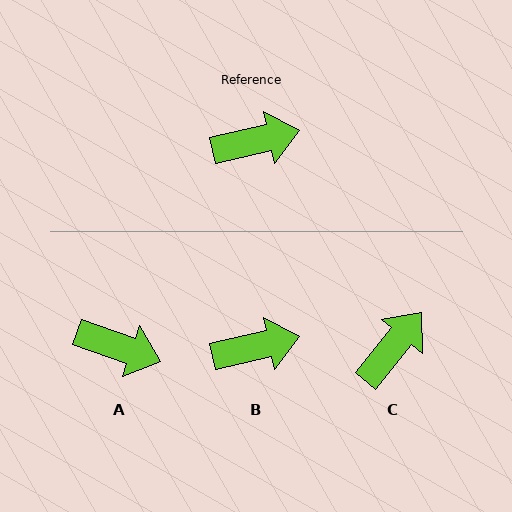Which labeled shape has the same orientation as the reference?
B.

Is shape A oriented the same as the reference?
No, it is off by about 32 degrees.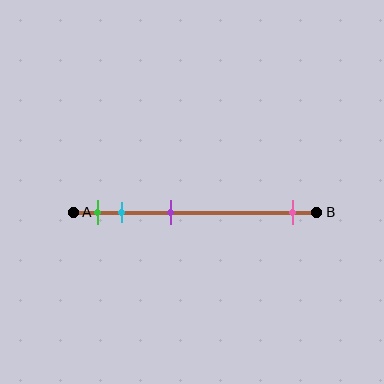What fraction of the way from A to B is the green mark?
The green mark is approximately 10% (0.1) of the way from A to B.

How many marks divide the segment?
There are 4 marks dividing the segment.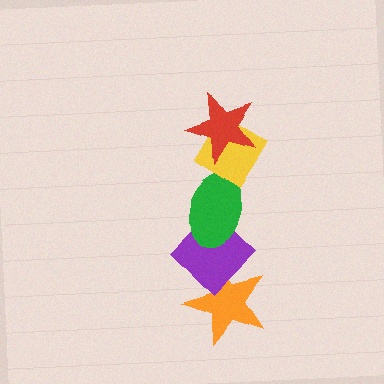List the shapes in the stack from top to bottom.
From top to bottom: the red star, the yellow diamond, the green ellipse, the purple diamond, the orange star.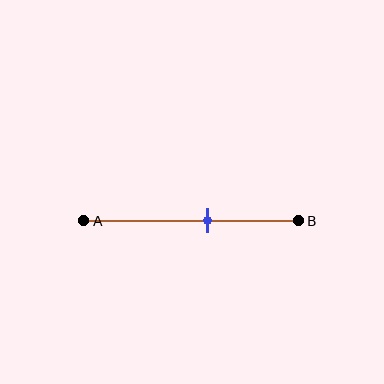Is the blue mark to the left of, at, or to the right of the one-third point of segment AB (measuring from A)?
The blue mark is to the right of the one-third point of segment AB.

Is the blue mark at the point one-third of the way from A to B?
No, the mark is at about 55% from A, not at the 33% one-third point.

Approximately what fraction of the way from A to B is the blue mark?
The blue mark is approximately 55% of the way from A to B.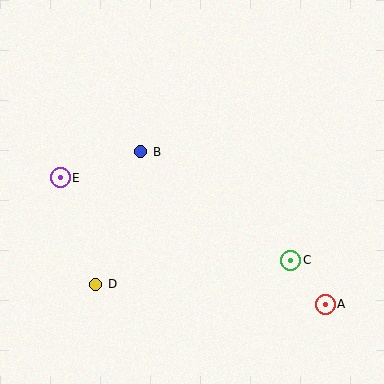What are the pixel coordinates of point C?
Point C is at (291, 260).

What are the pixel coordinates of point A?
Point A is at (325, 304).